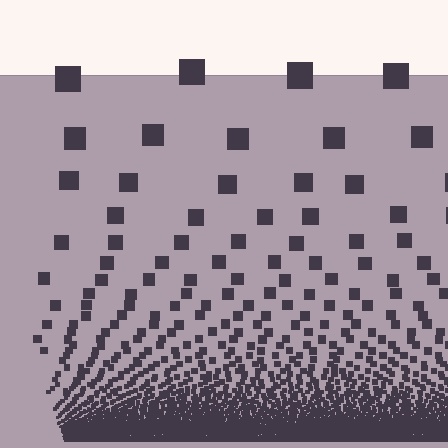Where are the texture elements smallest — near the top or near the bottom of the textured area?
Near the bottom.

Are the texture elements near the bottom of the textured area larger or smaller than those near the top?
Smaller. The gradient is inverted — elements near the bottom are smaller and denser.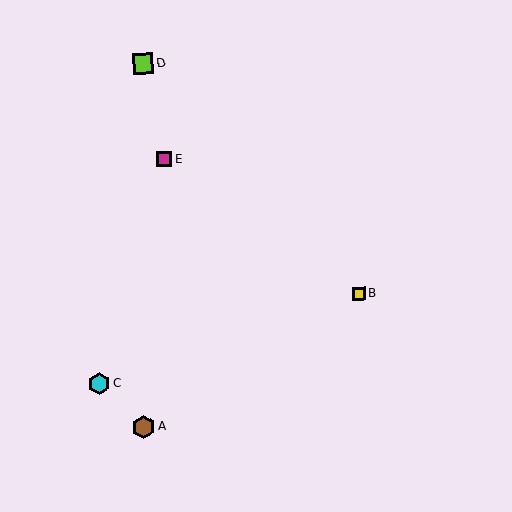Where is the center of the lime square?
The center of the lime square is at (143, 64).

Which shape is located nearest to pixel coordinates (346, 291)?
The yellow square (labeled B) at (359, 293) is nearest to that location.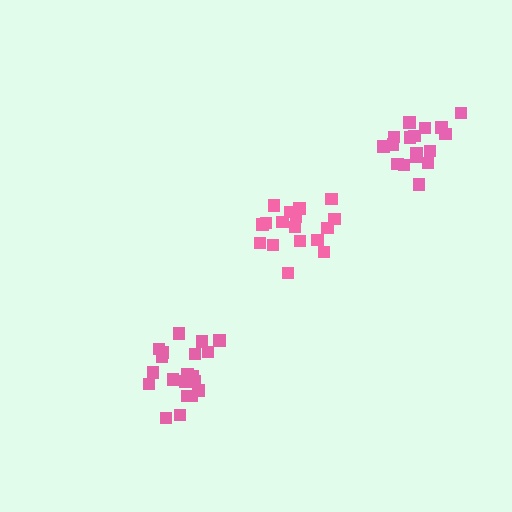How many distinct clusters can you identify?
There are 3 distinct clusters.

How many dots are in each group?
Group 1: 17 dots, Group 2: 17 dots, Group 3: 21 dots (55 total).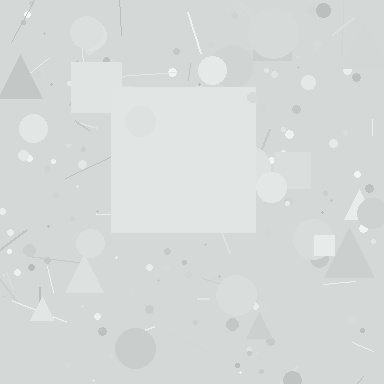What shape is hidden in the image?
A square is hidden in the image.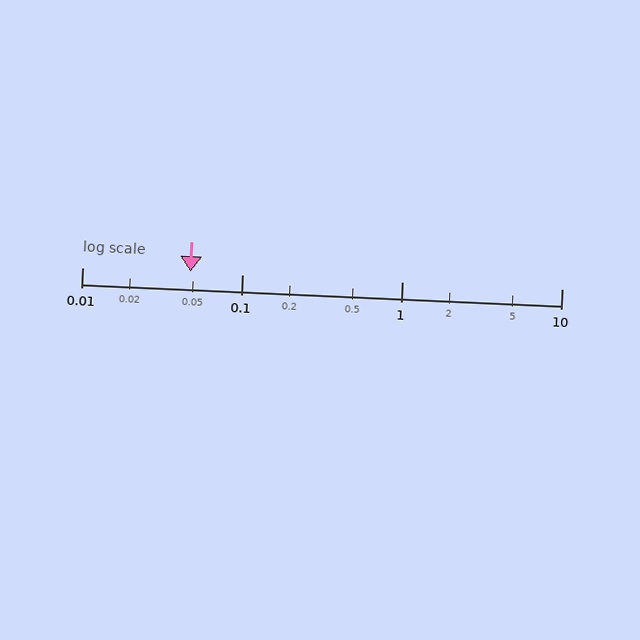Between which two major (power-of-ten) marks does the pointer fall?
The pointer is between 0.01 and 0.1.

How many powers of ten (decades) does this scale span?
The scale spans 3 decades, from 0.01 to 10.